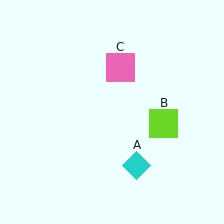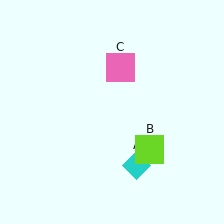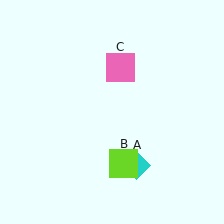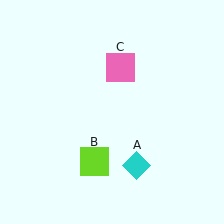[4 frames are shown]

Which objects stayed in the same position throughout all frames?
Cyan diamond (object A) and pink square (object C) remained stationary.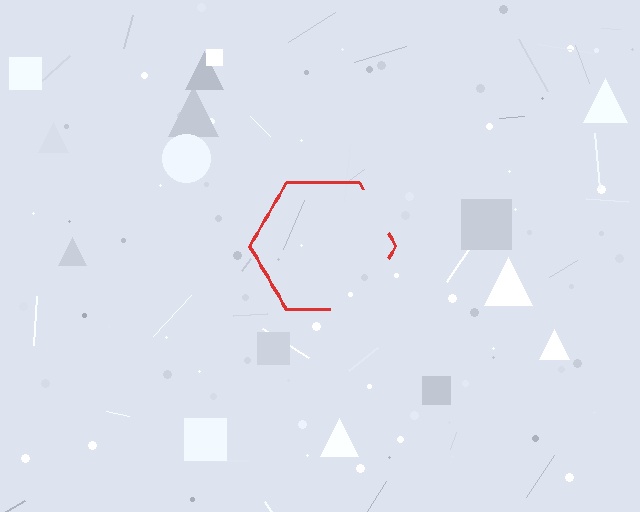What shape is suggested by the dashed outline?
The dashed outline suggests a hexagon.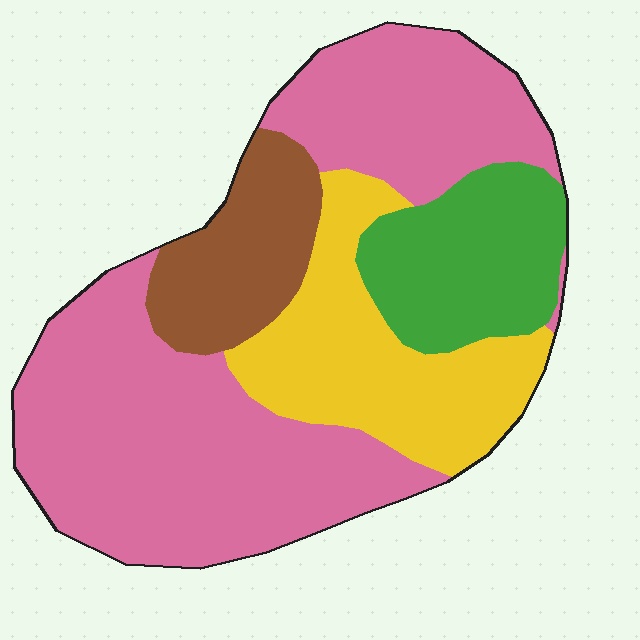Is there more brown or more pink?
Pink.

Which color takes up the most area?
Pink, at roughly 50%.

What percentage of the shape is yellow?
Yellow covers 21% of the shape.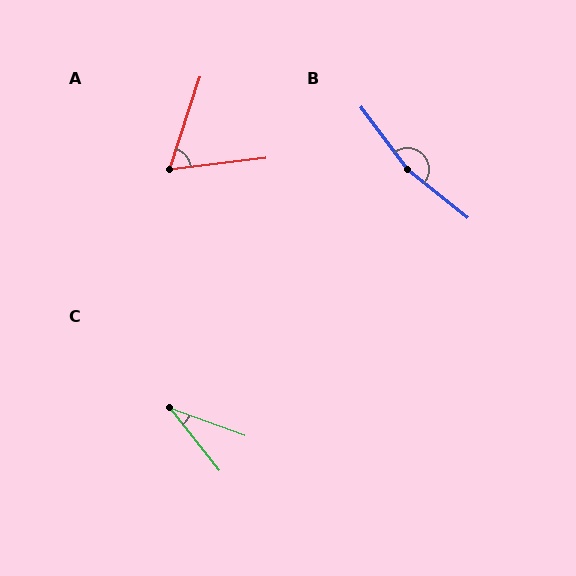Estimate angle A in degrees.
Approximately 65 degrees.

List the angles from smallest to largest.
C (31°), A (65°), B (165°).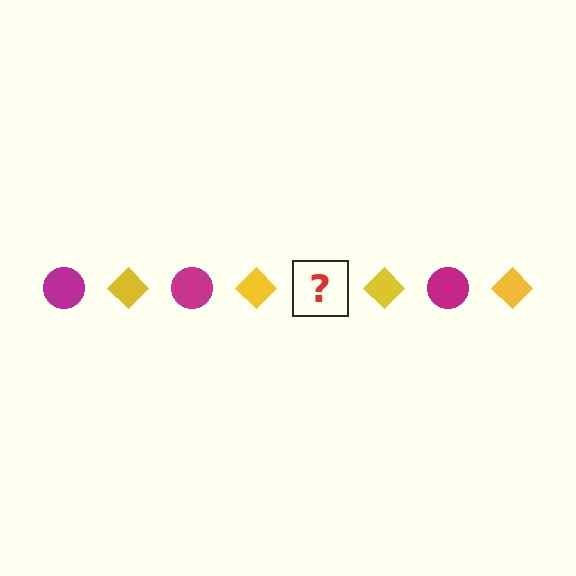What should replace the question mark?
The question mark should be replaced with a magenta circle.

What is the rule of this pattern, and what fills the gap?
The rule is that the pattern alternates between magenta circle and yellow diamond. The gap should be filled with a magenta circle.